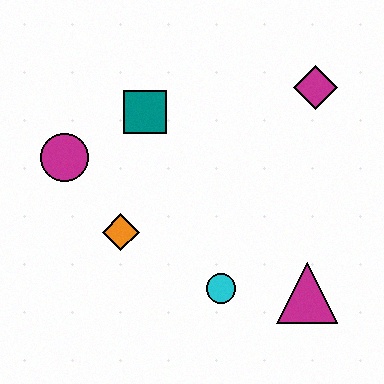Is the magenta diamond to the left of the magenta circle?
No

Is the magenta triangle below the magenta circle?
Yes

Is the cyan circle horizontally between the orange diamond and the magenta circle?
No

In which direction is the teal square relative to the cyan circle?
The teal square is above the cyan circle.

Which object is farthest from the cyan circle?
The magenta diamond is farthest from the cyan circle.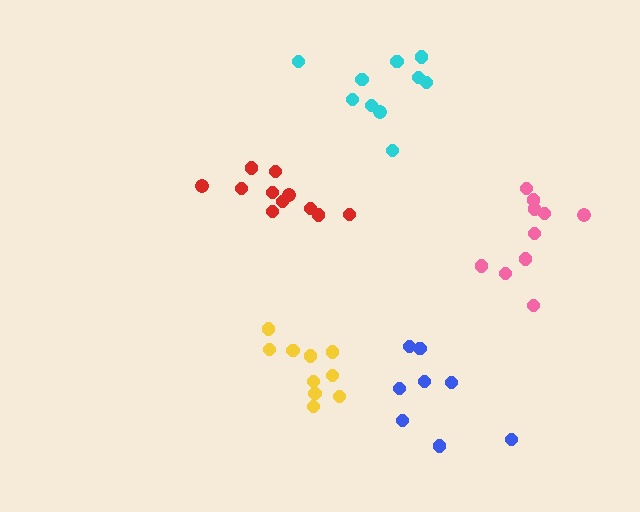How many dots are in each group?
Group 1: 10 dots, Group 2: 10 dots, Group 3: 11 dots, Group 4: 10 dots, Group 5: 8 dots (49 total).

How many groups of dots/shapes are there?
There are 5 groups.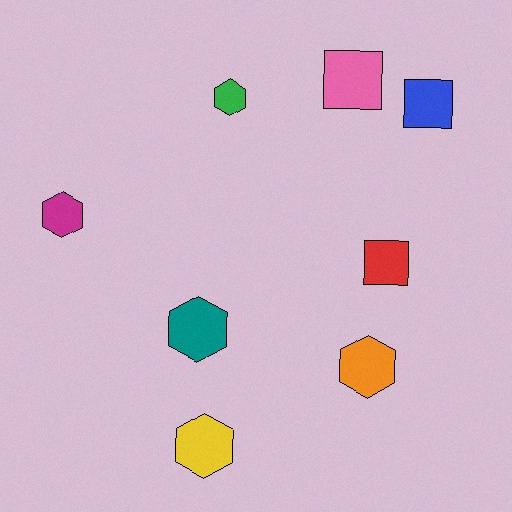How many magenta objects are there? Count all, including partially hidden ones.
There is 1 magenta object.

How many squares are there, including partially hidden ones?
There are 3 squares.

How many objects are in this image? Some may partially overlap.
There are 8 objects.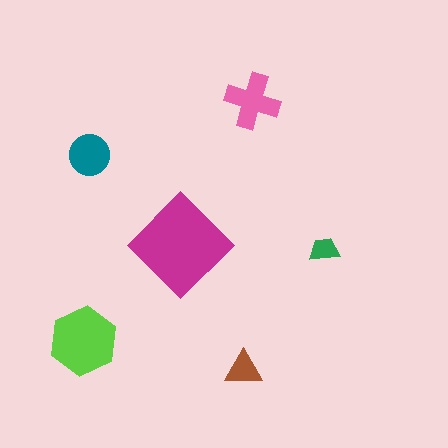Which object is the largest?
The magenta diamond.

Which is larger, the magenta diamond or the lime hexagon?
The magenta diamond.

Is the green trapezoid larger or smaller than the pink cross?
Smaller.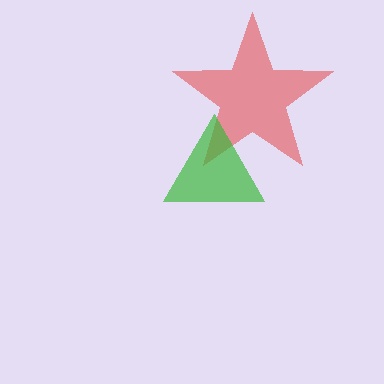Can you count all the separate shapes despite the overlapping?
Yes, there are 2 separate shapes.